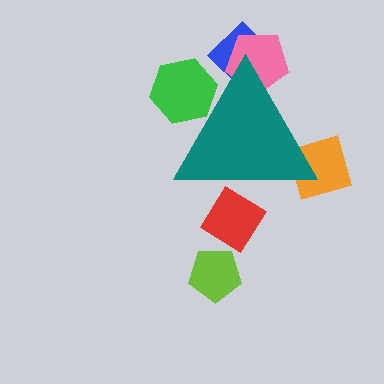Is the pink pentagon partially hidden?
Yes, the pink pentagon is partially hidden behind the teal triangle.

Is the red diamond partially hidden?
Yes, the red diamond is partially hidden behind the teal triangle.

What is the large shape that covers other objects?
A teal triangle.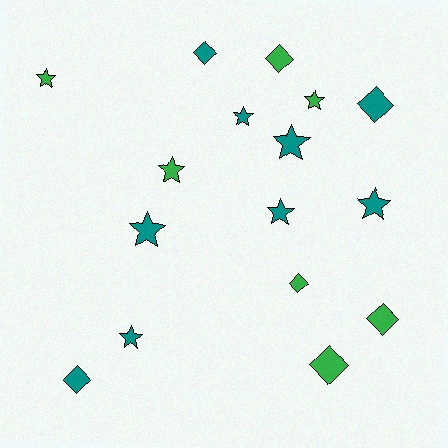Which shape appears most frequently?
Star, with 9 objects.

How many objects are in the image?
There are 16 objects.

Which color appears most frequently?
Teal, with 9 objects.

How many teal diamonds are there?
There are 3 teal diamonds.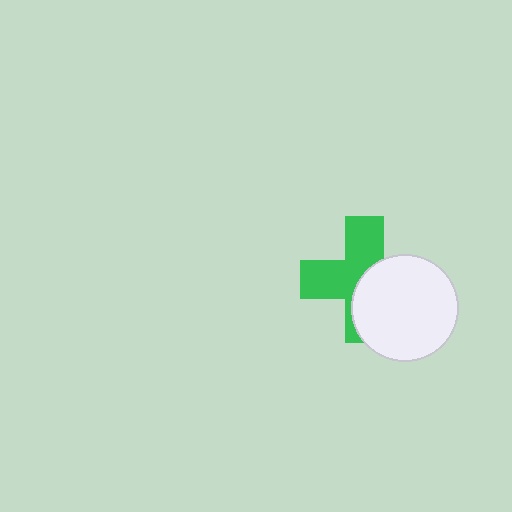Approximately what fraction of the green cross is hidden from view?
Roughly 46% of the green cross is hidden behind the white circle.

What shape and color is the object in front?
The object in front is a white circle.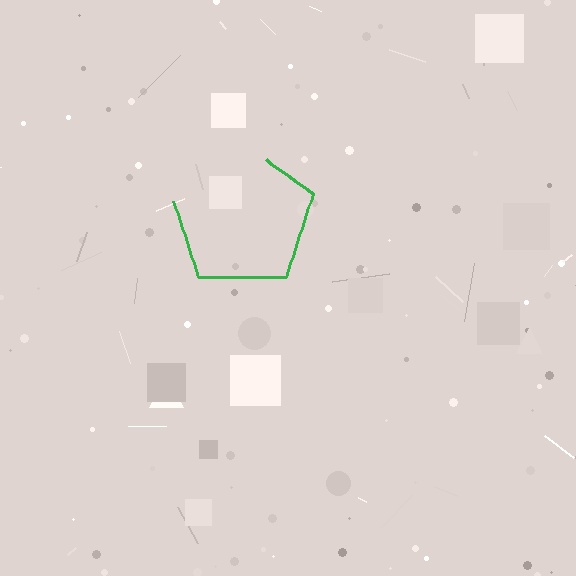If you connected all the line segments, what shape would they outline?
They would outline a pentagon.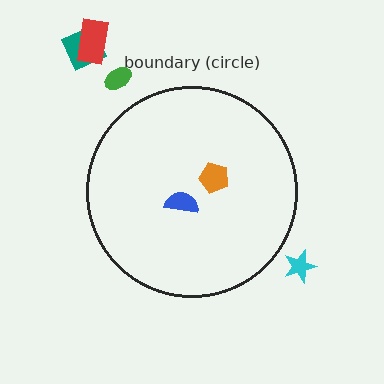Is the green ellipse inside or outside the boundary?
Outside.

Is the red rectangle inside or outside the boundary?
Outside.